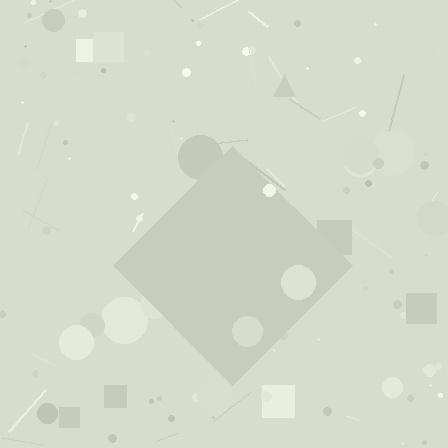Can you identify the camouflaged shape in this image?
The camouflaged shape is a diamond.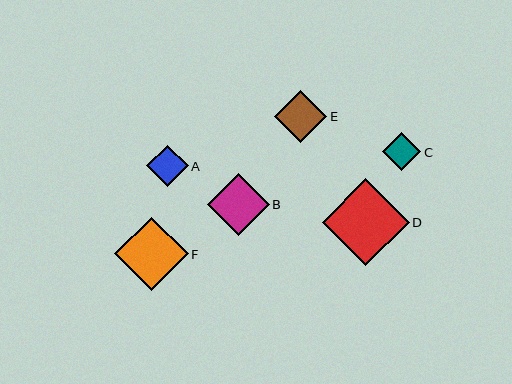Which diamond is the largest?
Diamond D is the largest with a size of approximately 87 pixels.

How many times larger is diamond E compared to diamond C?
Diamond E is approximately 1.4 times the size of diamond C.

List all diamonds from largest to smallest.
From largest to smallest: D, F, B, E, A, C.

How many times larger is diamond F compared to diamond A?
Diamond F is approximately 1.8 times the size of diamond A.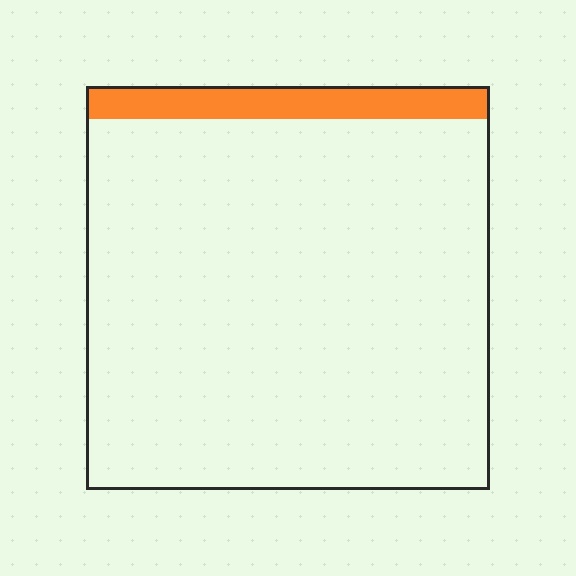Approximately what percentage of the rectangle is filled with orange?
Approximately 10%.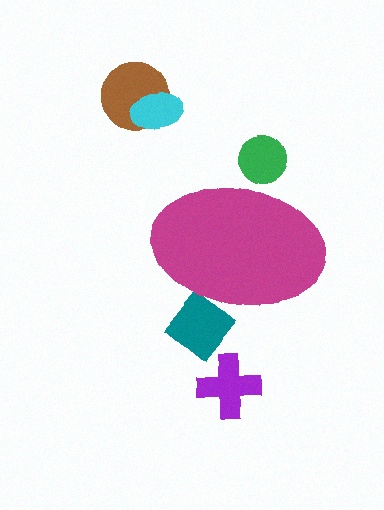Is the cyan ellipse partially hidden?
No, the cyan ellipse is fully visible.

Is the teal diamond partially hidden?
Yes, the teal diamond is partially hidden behind the magenta ellipse.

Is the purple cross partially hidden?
No, the purple cross is fully visible.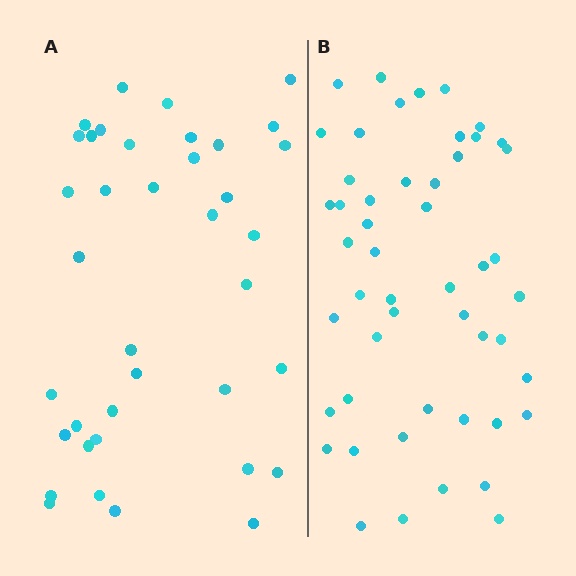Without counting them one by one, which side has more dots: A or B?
Region B (the right region) has more dots.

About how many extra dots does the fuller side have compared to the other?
Region B has roughly 12 or so more dots than region A.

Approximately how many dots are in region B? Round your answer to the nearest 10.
About 50 dots.